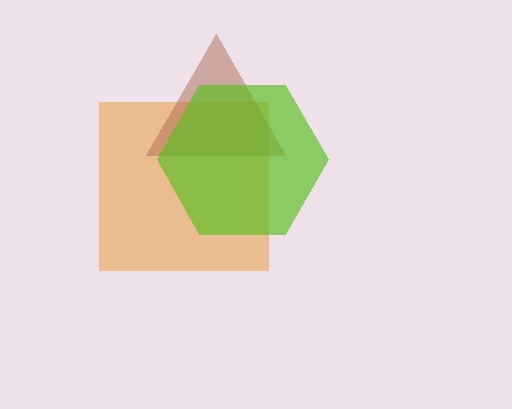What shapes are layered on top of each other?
The layered shapes are: an orange square, a brown triangle, a lime hexagon.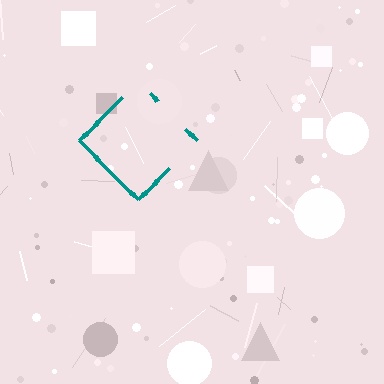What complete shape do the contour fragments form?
The contour fragments form a diamond.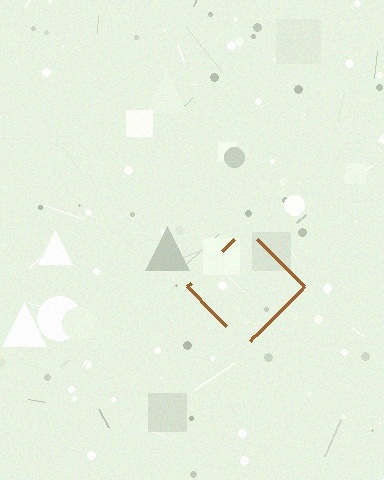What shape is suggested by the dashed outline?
The dashed outline suggests a diamond.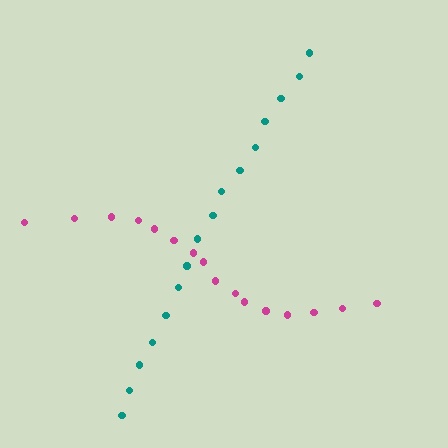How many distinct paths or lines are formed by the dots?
There are 2 distinct paths.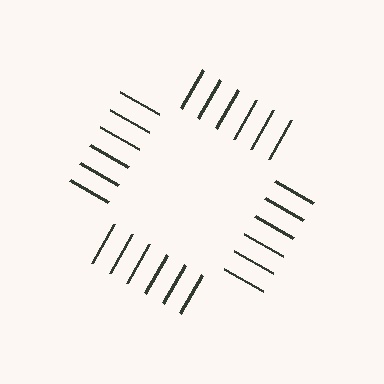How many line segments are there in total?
24 — 6 along each of the 4 edges.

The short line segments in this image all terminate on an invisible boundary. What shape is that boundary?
An illusory square — the line segments terminate on its edges but no continuous stroke is drawn.